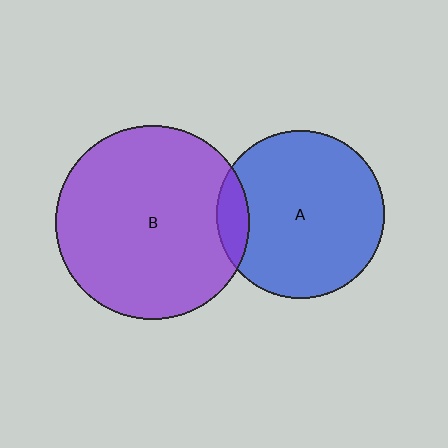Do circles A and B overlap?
Yes.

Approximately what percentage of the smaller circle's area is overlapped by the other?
Approximately 10%.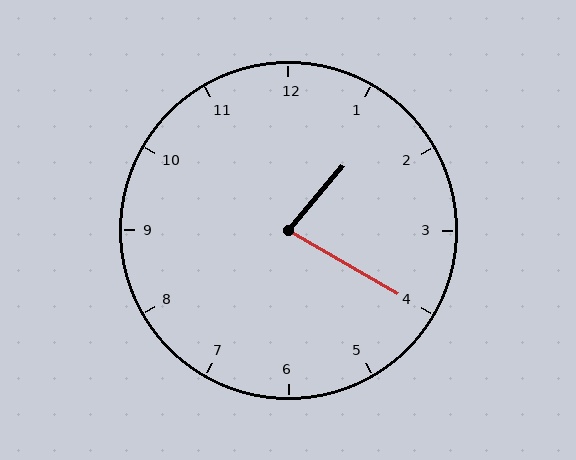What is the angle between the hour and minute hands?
Approximately 80 degrees.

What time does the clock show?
1:20.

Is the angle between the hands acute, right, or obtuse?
It is acute.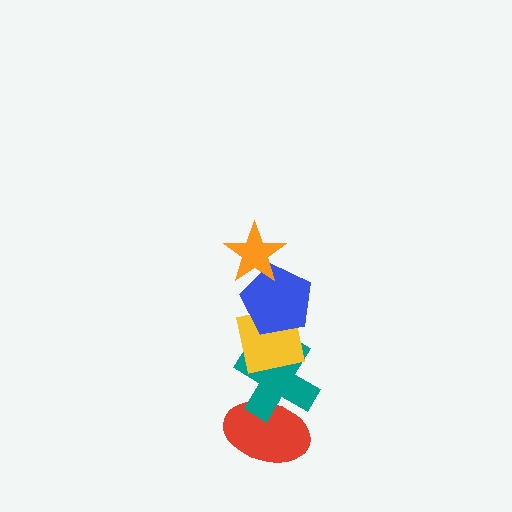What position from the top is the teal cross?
The teal cross is 4th from the top.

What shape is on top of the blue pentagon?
The orange star is on top of the blue pentagon.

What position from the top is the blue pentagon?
The blue pentagon is 2nd from the top.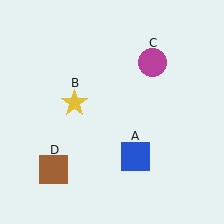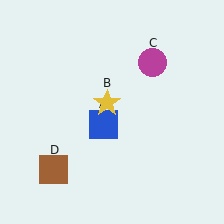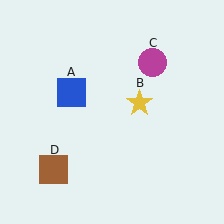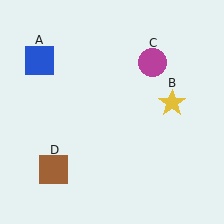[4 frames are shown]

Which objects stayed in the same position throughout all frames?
Magenta circle (object C) and brown square (object D) remained stationary.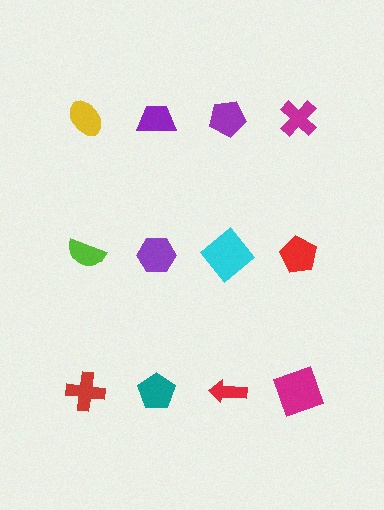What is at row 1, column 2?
A purple trapezoid.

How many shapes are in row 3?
4 shapes.